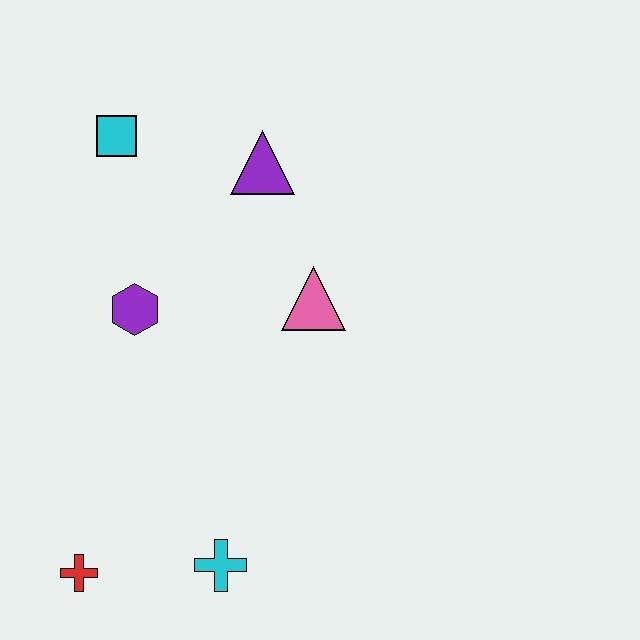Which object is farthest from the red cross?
The purple triangle is farthest from the red cross.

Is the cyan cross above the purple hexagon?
No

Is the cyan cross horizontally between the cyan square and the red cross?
No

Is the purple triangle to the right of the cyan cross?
Yes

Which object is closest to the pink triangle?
The purple triangle is closest to the pink triangle.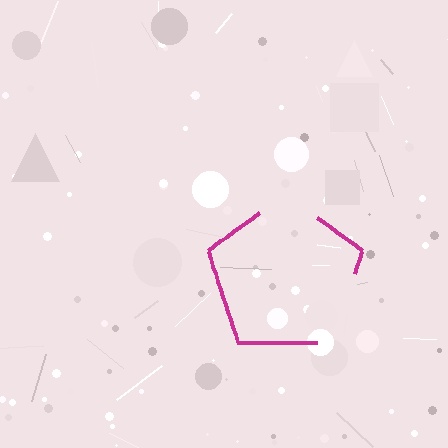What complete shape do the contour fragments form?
The contour fragments form a pentagon.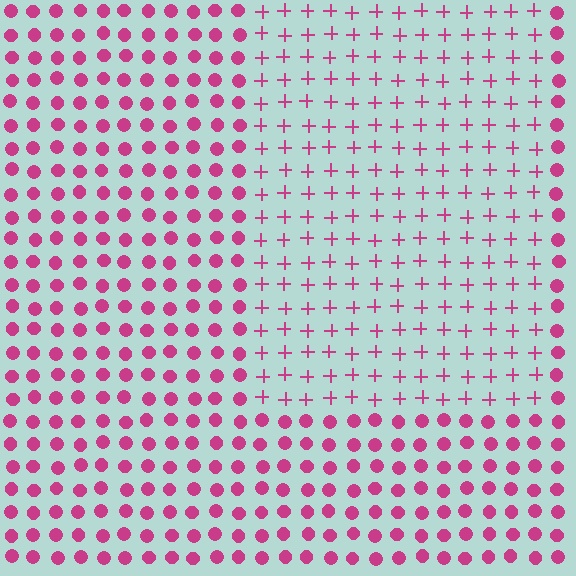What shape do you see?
I see a rectangle.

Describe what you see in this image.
The image is filled with small magenta elements arranged in a uniform grid. A rectangle-shaped region contains plus signs, while the surrounding area contains circles. The boundary is defined purely by the change in element shape.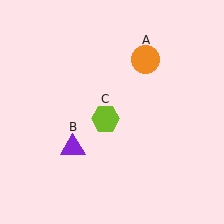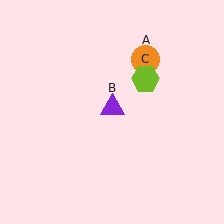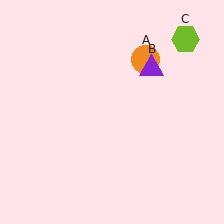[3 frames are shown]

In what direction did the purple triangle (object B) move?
The purple triangle (object B) moved up and to the right.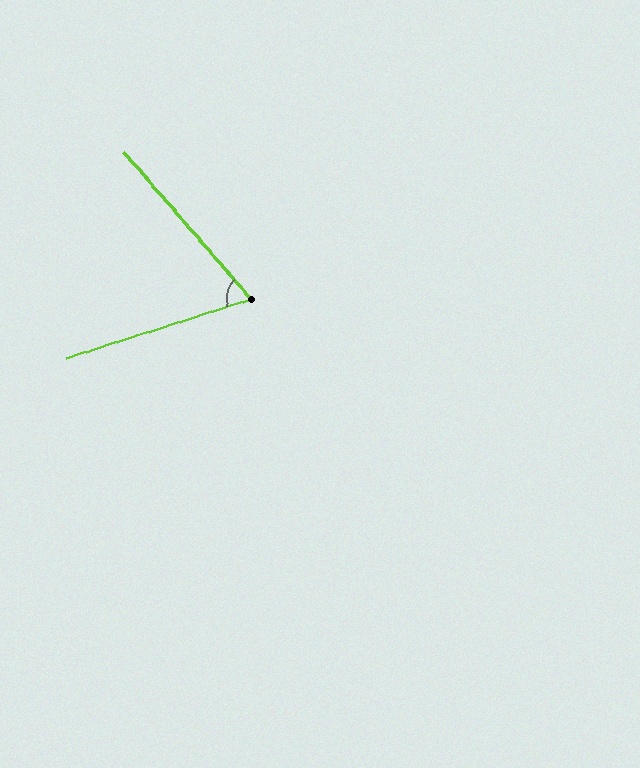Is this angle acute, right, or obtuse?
It is acute.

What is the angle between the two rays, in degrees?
Approximately 67 degrees.